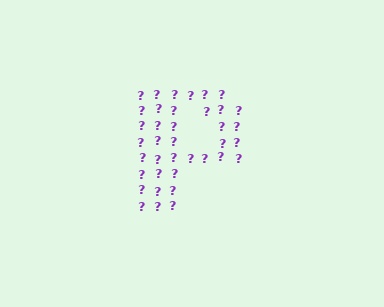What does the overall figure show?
The overall figure shows the letter P.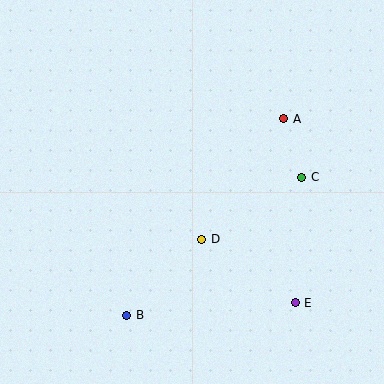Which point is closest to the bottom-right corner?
Point E is closest to the bottom-right corner.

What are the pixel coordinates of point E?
Point E is at (295, 303).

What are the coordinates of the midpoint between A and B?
The midpoint between A and B is at (205, 217).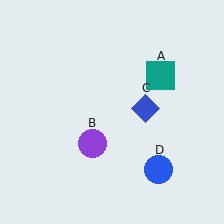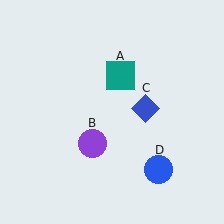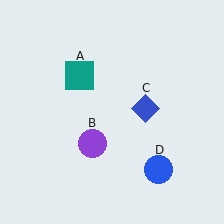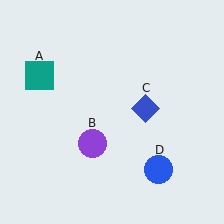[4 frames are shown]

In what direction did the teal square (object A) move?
The teal square (object A) moved left.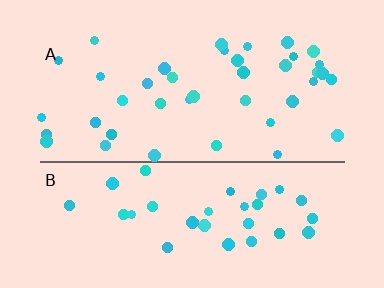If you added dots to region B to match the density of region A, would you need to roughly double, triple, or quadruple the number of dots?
Approximately double.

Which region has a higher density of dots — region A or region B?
A (the top).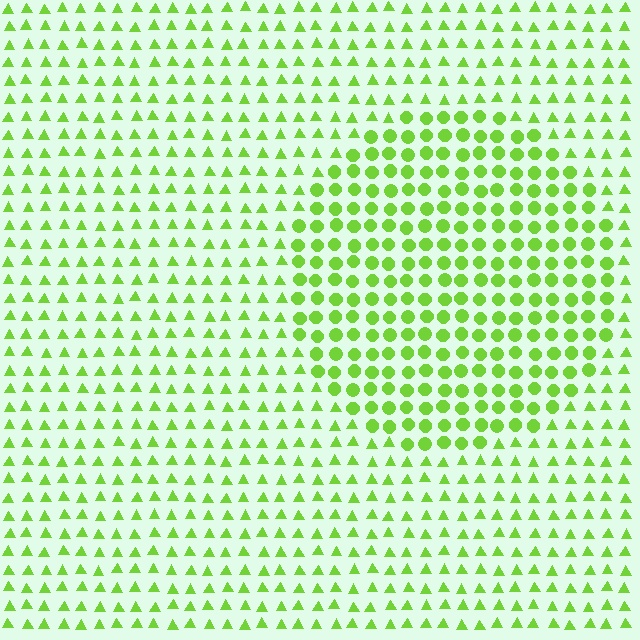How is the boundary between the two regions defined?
The boundary is defined by a change in element shape: circles inside vs. triangles outside. All elements share the same color and spacing.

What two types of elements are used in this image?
The image uses circles inside the circle region and triangles outside it.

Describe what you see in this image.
The image is filled with small lime elements arranged in a uniform grid. A circle-shaped region contains circles, while the surrounding area contains triangles. The boundary is defined purely by the change in element shape.